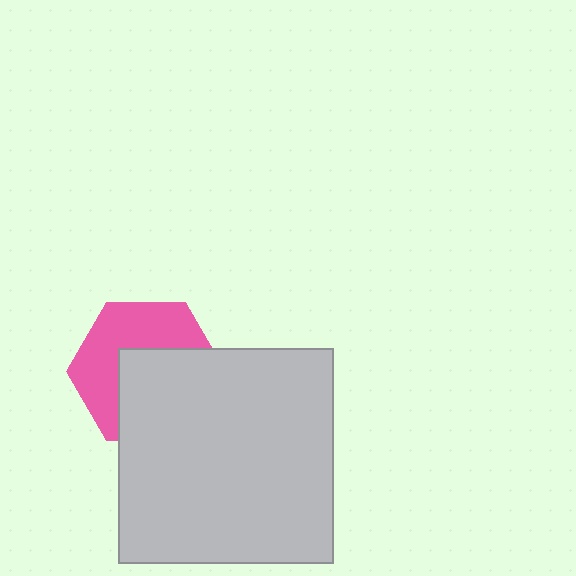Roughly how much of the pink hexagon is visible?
About half of it is visible (roughly 48%).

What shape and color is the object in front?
The object in front is a light gray square.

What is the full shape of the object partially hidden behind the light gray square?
The partially hidden object is a pink hexagon.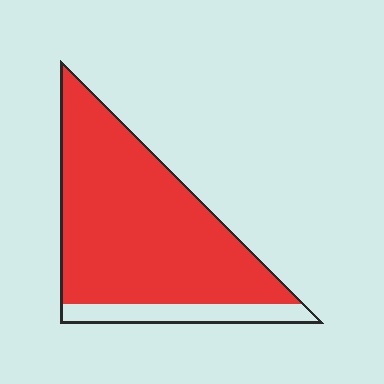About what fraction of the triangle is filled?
About seven eighths (7/8).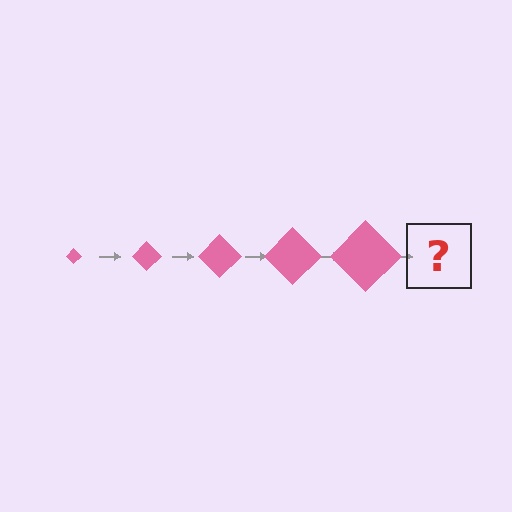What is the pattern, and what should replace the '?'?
The pattern is that the diamond gets progressively larger each step. The '?' should be a pink diamond, larger than the previous one.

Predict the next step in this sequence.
The next step is a pink diamond, larger than the previous one.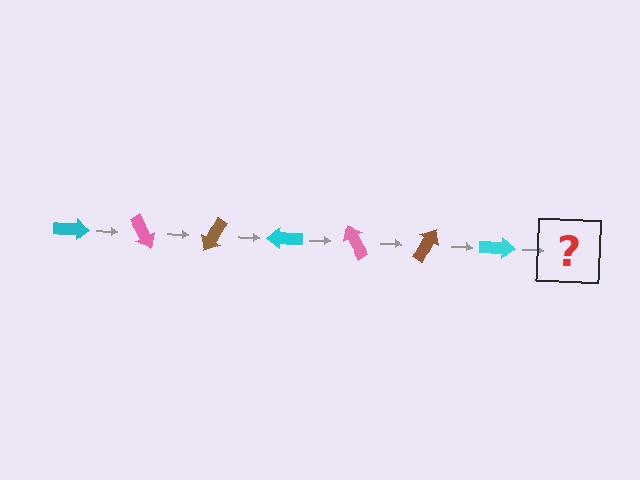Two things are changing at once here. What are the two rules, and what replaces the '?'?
The two rules are that it rotates 60 degrees each step and the color cycles through cyan, pink, and brown. The '?' should be a pink arrow, rotated 420 degrees from the start.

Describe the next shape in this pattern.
It should be a pink arrow, rotated 420 degrees from the start.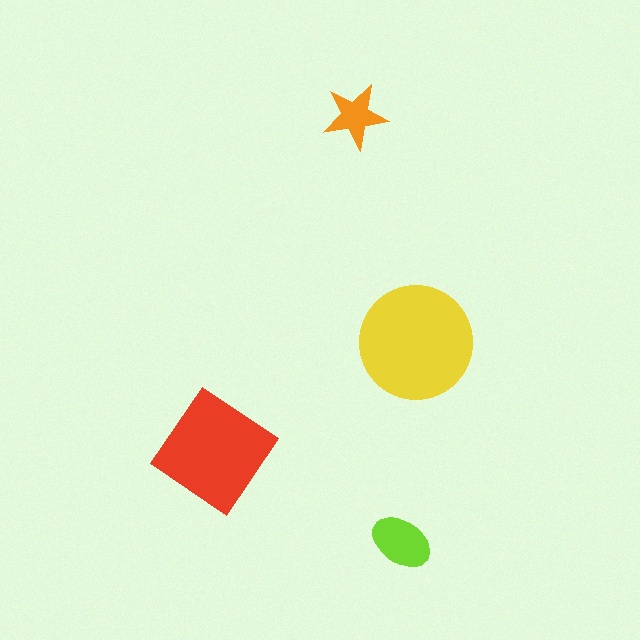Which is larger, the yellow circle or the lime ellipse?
The yellow circle.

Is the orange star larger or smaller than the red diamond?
Smaller.